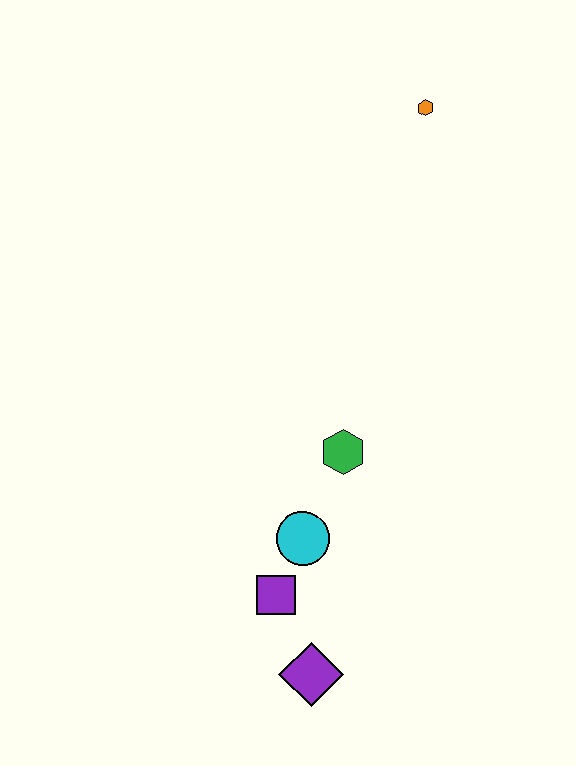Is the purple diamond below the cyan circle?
Yes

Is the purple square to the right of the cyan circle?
No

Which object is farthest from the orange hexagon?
The purple diamond is farthest from the orange hexagon.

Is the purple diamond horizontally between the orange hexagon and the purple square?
Yes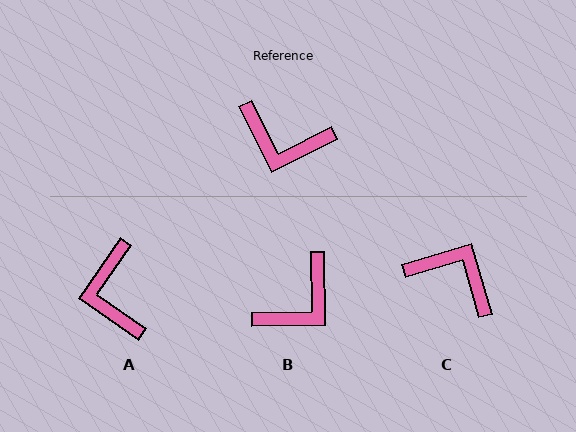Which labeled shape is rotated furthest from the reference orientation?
C, about 169 degrees away.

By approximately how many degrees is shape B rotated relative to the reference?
Approximately 64 degrees counter-clockwise.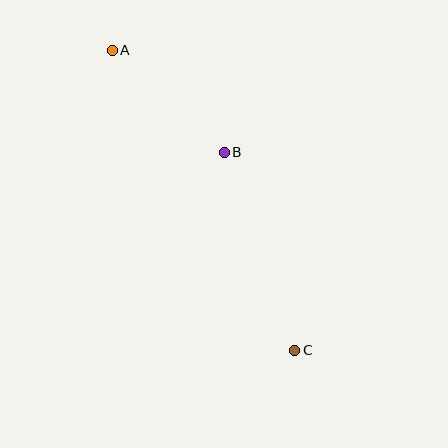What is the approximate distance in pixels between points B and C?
The distance between B and C is approximately 210 pixels.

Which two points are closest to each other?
Points A and B are closest to each other.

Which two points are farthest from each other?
Points A and C are farthest from each other.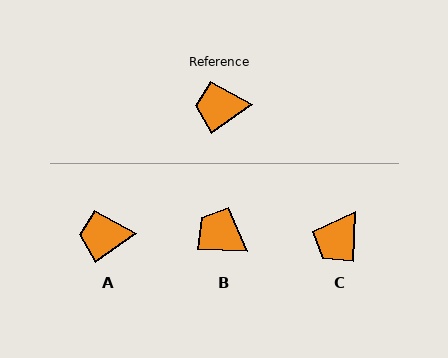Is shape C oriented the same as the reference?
No, it is off by about 54 degrees.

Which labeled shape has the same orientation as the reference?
A.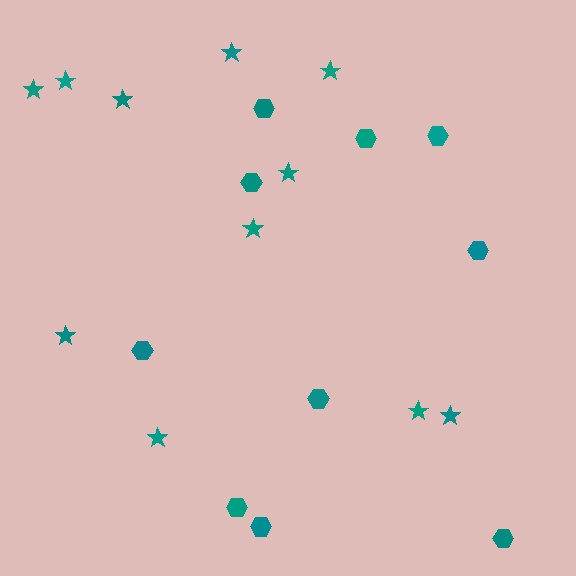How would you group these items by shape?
There are 2 groups: one group of hexagons (10) and one group of stars (11).